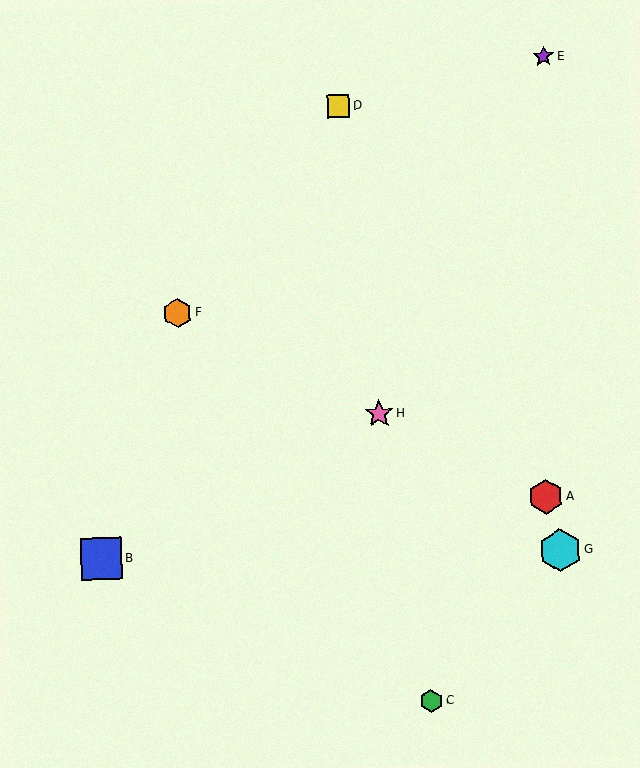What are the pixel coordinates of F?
Object F is at (178, 313).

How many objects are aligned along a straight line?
3 objects (A, F, H) are aligned along a straight line.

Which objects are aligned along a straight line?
Objects A, F, H are aligned along a straight line.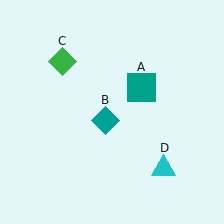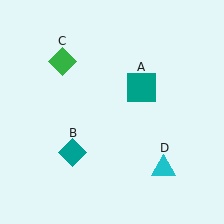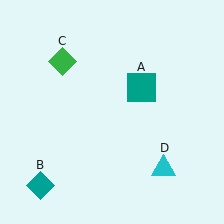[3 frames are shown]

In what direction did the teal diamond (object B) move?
The teal diamond (object B) moved down and to the left.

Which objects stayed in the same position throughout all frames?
Teal square (object A) and green diamond (object C) and cyan triangle (object D) remained stationary.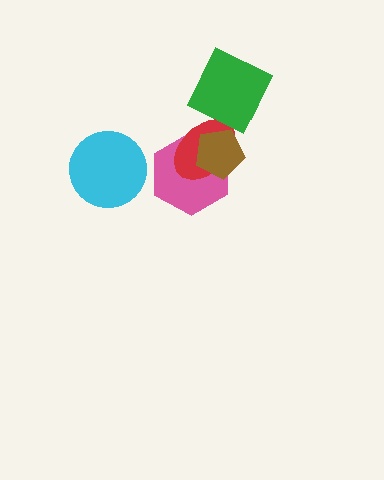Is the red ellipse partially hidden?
Yes, it is partially covered by another shape.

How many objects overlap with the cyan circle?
0 objects overlap with the cyan circle.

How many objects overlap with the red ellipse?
2 objects overlap with the red ellipse.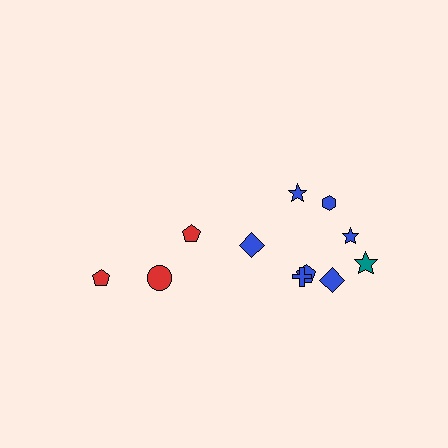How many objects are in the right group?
There are 8 objects.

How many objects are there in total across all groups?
There are 11 objects.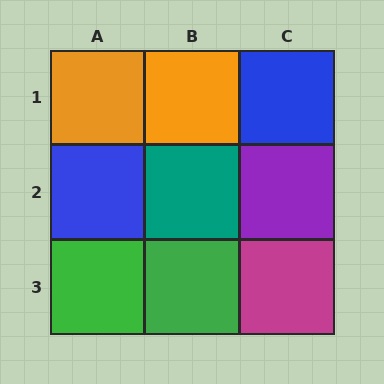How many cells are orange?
2 cells are orange.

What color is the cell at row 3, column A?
Green.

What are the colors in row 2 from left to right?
Blue, teal, purple.